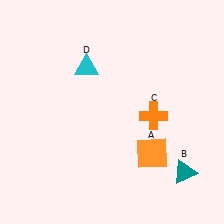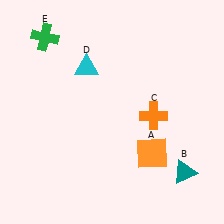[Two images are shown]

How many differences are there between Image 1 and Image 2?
There is 1 difference between the two images.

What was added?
A green cross (E) was added in Image 2.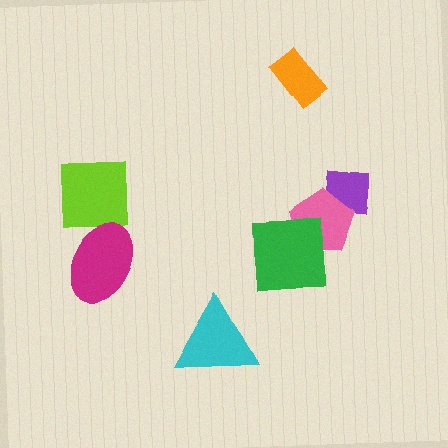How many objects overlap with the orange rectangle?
0 objects overlap with the orange rectangle.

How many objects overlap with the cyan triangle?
0 objects overlap with the cyan triangle.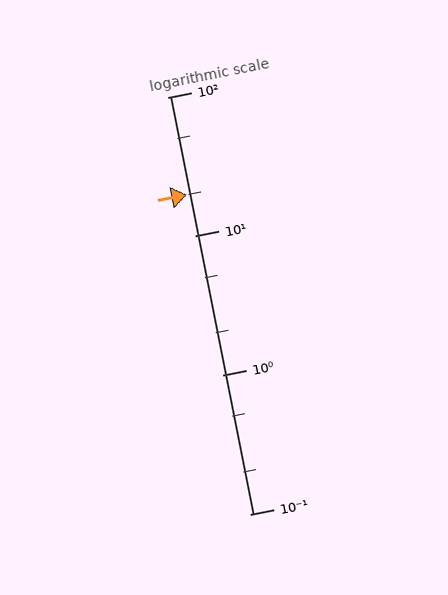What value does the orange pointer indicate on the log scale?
The pointer indicates approximately 20.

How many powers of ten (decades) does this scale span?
The scale spans 3 decades, from 0.1 to 100.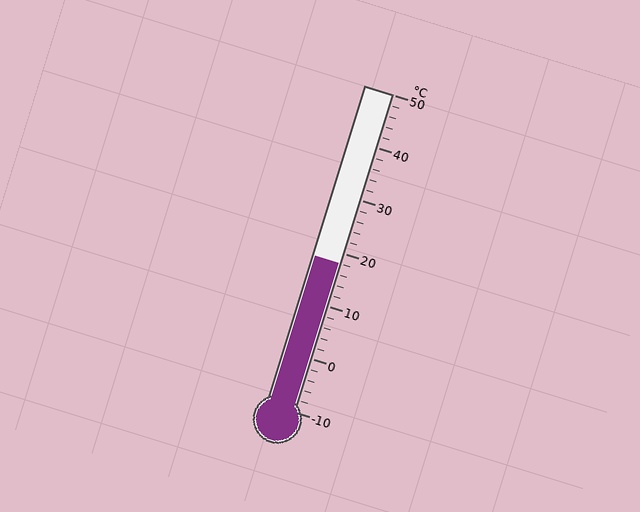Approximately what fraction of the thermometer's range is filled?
The thermometer is filled to approximately 45% of its range.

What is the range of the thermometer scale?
The thermometer scale ranges from -10°C to 50°C.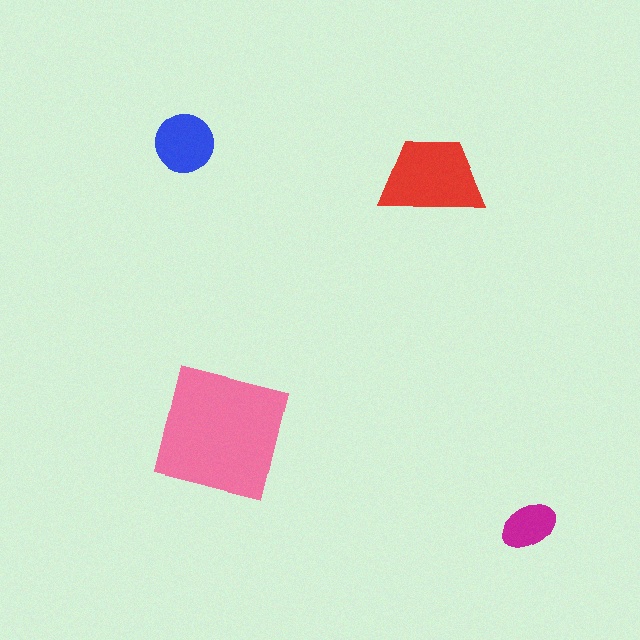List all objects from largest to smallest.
The pink square, the red trapezoid, the blue circle, the magenta ellipse.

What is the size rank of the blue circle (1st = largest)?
3rd.